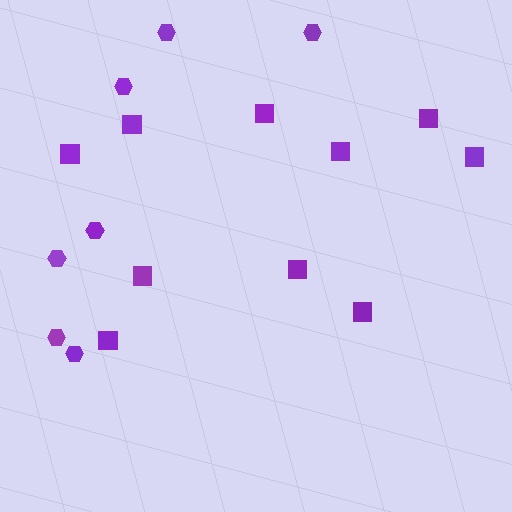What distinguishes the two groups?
There are 2 groups: one group of squares (10) and one group of hexagons (7).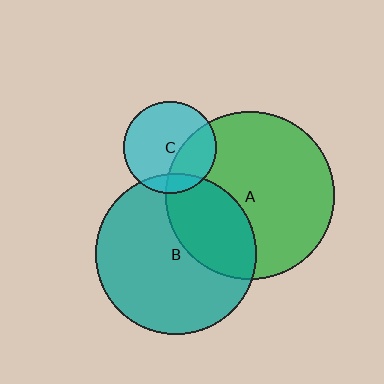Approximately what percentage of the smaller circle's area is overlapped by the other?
Approximately 35%.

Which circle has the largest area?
Circle A (green).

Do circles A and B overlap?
Yes.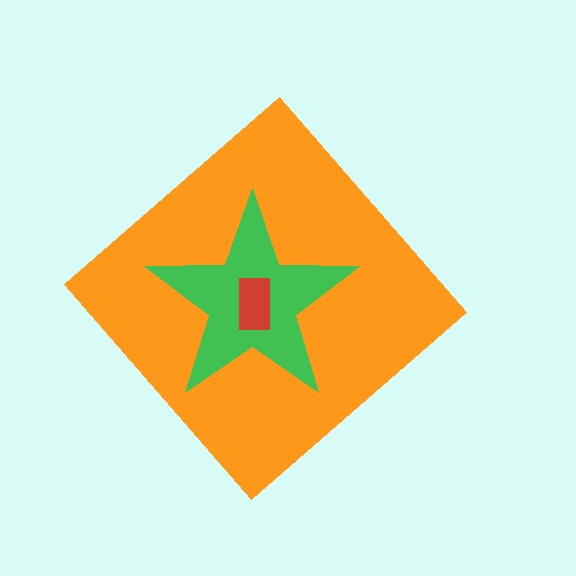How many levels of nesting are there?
3.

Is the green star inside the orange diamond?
Yes.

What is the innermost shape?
The red rectangle.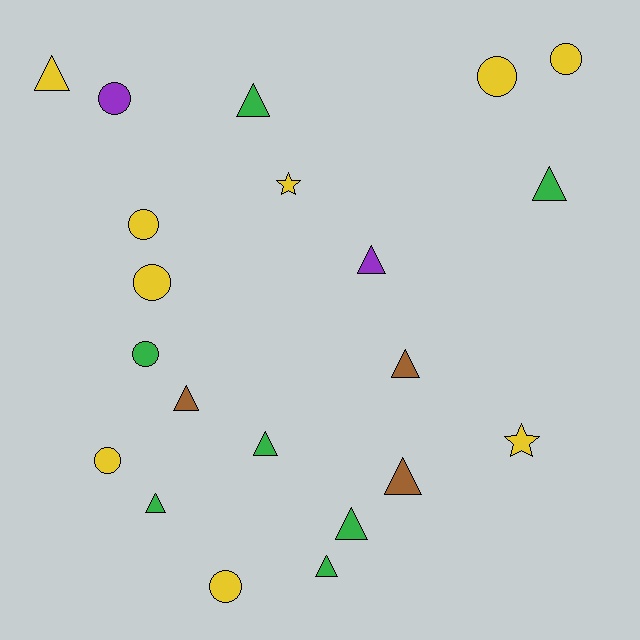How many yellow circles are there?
There are 6 yellow circles.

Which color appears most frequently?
Yellow, with 9 objects.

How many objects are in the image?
There are 21 objects.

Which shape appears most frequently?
Triangle, with 11 objects.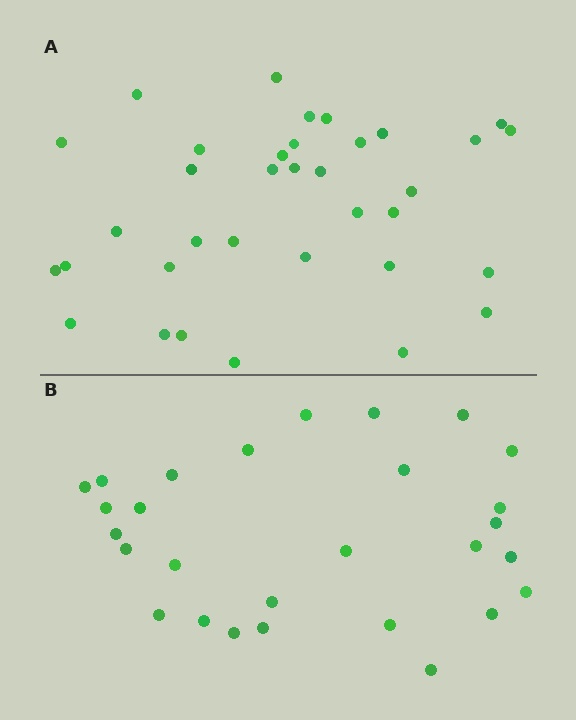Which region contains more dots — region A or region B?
Region A (the top region) has more dots.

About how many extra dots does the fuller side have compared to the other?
Region A has roughly 8 or so more dots than region B.